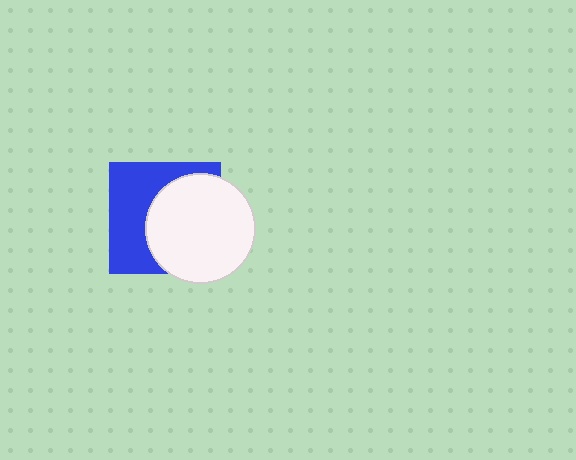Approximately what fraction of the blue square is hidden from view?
Roughly 53% of the blue square is hidden behind the white circle.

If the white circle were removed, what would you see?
You would see the complete blue square.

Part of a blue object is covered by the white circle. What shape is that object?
It is a square.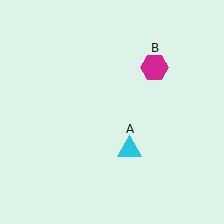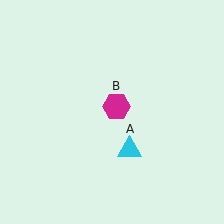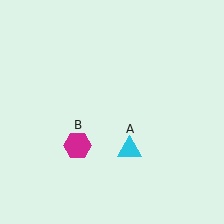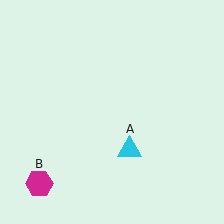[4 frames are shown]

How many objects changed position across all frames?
1 object changed position: magenta hexagon (object B).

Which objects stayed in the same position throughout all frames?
Cyan triangle (object A) remained stationary.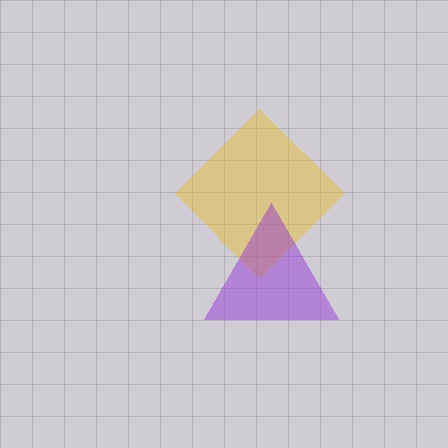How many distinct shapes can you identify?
There are 2 distinct shapes: a yellow diamond, a purple triangle.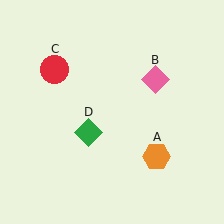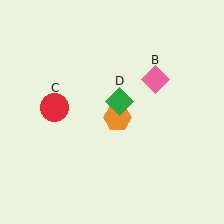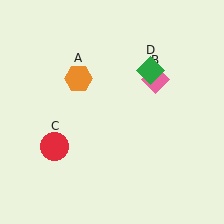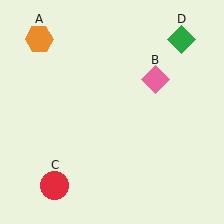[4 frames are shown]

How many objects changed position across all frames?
3 objects changed position: orange hexagon (object A), red circle (object C), green diamond (object D).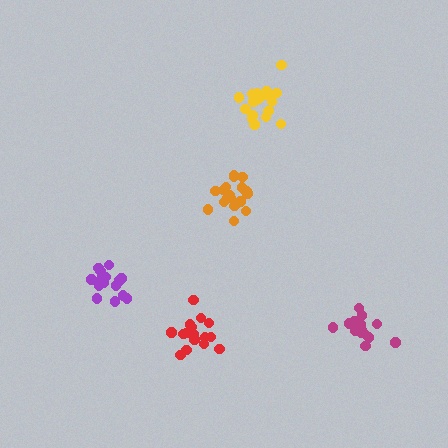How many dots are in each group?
Group 1: 18 dots, Group 2: 18 dots, Group 3: 19 dots, Group 4: 17 dots, Group 5: 16 dots (88 total).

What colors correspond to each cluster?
The clusters are colored: yellow, red, orange, magenta, purple.